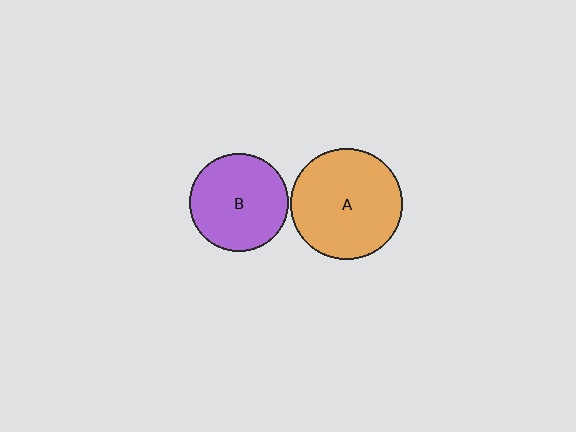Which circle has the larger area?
Circle A (orange).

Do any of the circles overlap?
No, none of the circles overlap.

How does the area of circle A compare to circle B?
Approximately 1.3 times.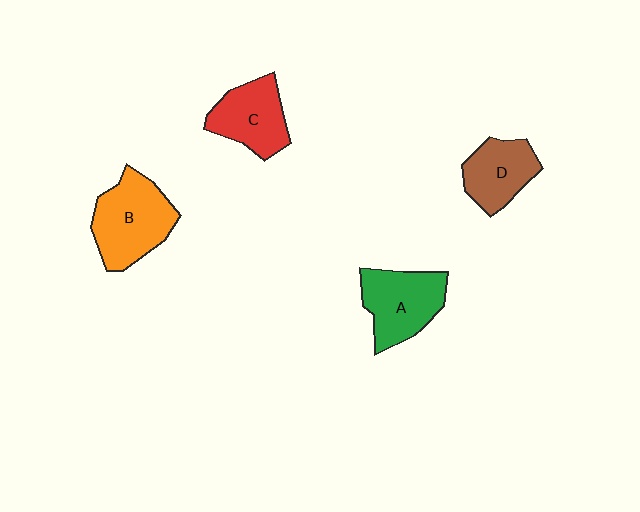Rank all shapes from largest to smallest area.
From largest to smallest: B (orange), A (green), C (red), D (brown).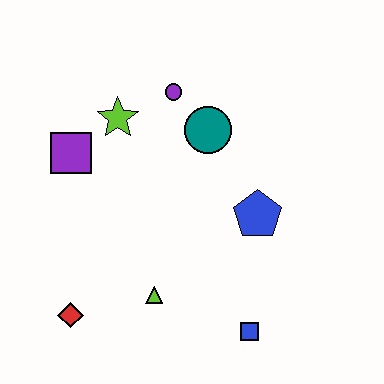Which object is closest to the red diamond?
The lime triangle is closest to the red diamond.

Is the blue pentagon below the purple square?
Yes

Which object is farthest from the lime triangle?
The purple circle is farthest from the lime triangle.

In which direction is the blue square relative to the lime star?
The blue square is below the lime star.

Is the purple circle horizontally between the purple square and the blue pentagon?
Yes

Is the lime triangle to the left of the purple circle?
Yes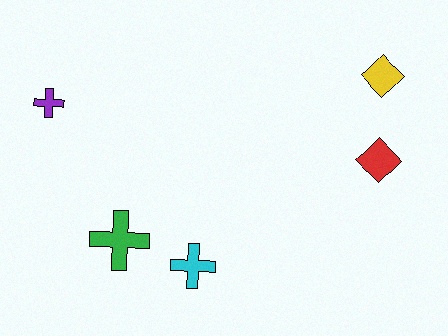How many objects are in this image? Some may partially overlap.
There are 5 objects.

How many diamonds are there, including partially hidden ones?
There are 2 diamonds.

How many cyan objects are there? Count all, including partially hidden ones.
There is 1 cyan object.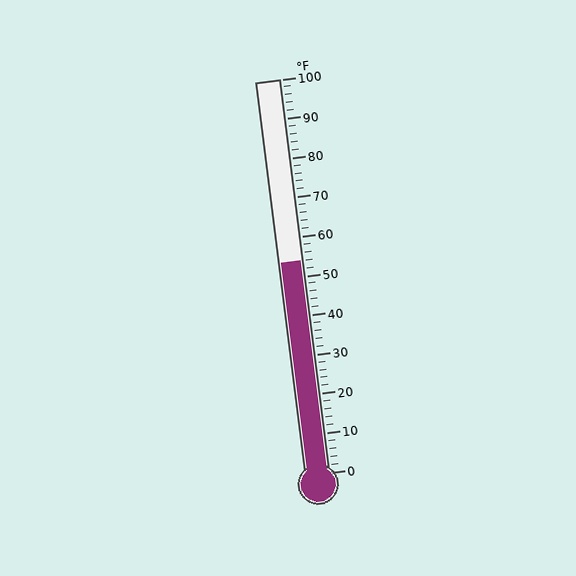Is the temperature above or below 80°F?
The temperature is below 80°F.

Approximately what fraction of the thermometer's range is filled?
The thermometer is filled to approximately 55% of its range.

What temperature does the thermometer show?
The thermometer shows approximately 54°F.